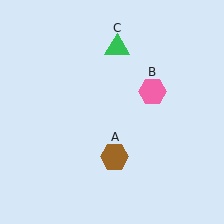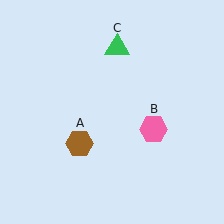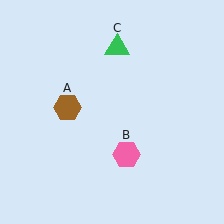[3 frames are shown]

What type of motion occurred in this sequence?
The brown hexagon (object A), pink hexagon (object B) rotated clockwise around the center of the scene.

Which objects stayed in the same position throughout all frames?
Green triangle (object C) remained stationary.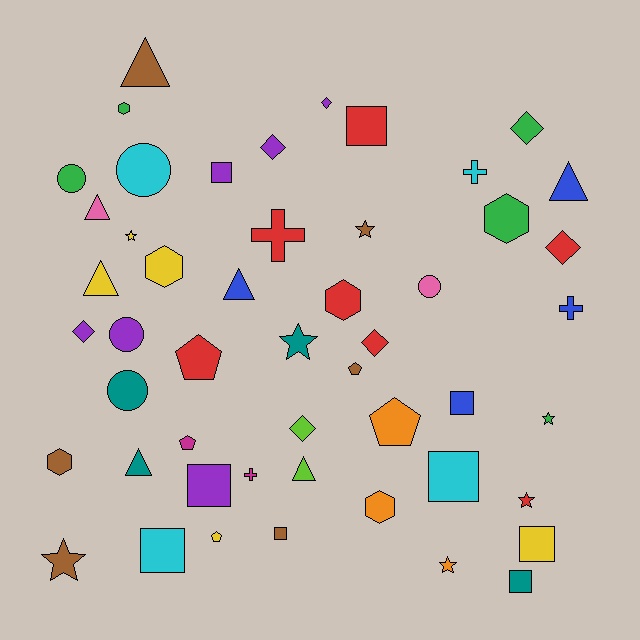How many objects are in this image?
There are 50 objects.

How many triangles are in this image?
There are 7 triangles.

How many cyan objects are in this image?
There are 4 cyan objects.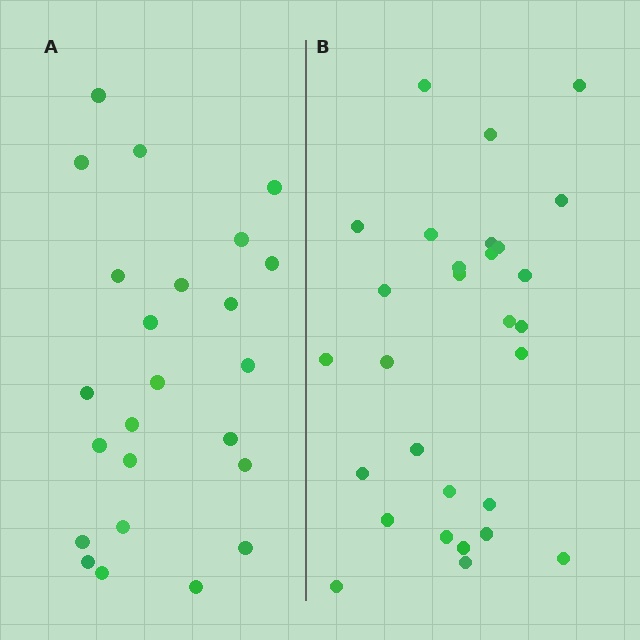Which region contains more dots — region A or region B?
Region B (the right region) has more dots.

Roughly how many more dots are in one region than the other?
Region B has about 5 more dots than region A.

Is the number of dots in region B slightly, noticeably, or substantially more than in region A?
Region B has only slightly more — the two regions are fairly close. The ratio is roughly 1.2 to 1.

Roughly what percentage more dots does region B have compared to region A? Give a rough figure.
About 20% more.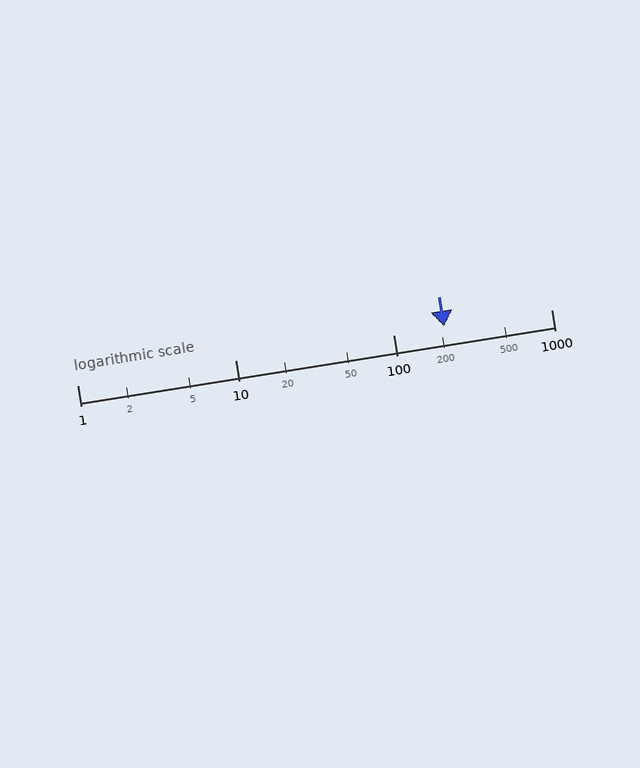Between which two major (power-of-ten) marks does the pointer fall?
The pointer is between 100 and 1000.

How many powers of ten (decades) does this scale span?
The scale spans 3 decades, from 1 to 1000.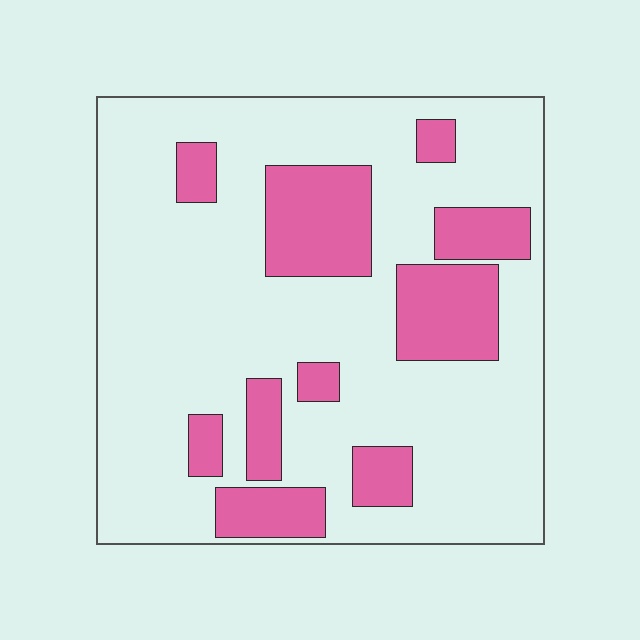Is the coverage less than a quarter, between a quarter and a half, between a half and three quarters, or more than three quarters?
Less than a quarter.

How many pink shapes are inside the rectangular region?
10.